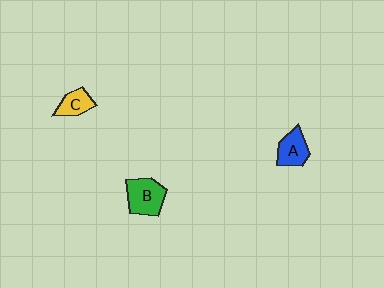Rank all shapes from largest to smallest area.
From largest to smallest: B (green), A (blue), C (yellow).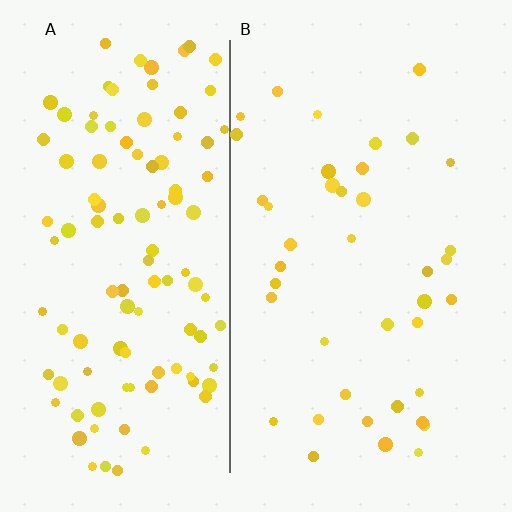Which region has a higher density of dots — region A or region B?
A (the left).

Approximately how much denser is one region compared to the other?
Approximately 2.7× — region A over region B.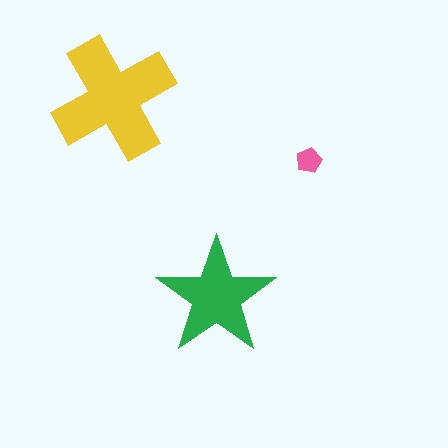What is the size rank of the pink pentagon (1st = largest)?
3rd.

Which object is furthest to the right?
The pink pentagon is rightmost.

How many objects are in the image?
There are 3 objects in the image.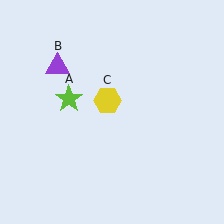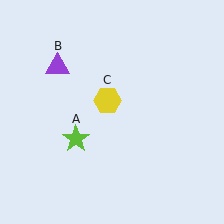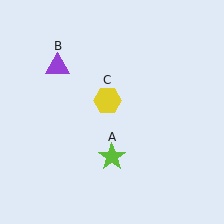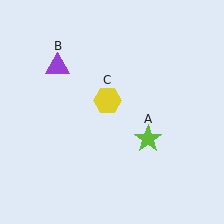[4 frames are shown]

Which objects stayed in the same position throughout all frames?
Purple triangle (object B) and yellow hexagon (object C) remained stationary.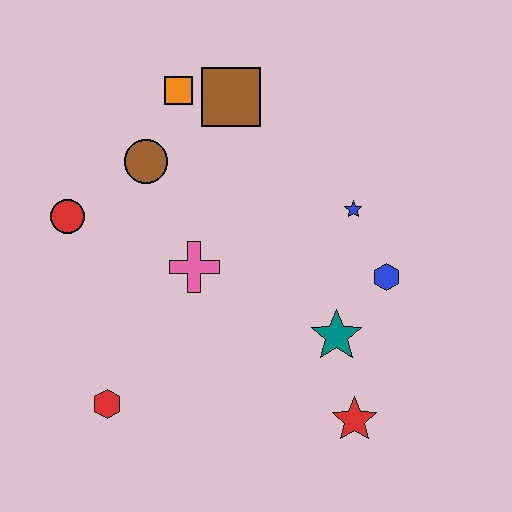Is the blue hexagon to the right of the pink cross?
Yes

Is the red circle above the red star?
Yes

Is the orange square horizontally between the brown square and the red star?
No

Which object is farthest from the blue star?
The red hexagon is farthest from the blue star.